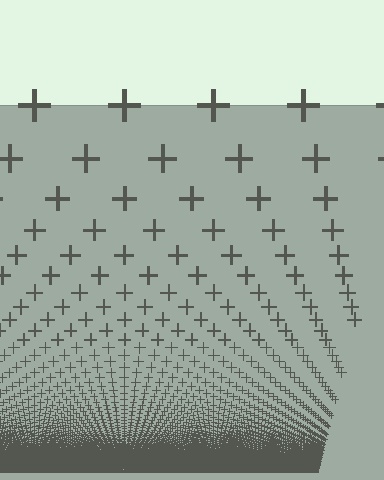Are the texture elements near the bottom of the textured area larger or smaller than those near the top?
Smaller. The gradient is inverted — elements near the bottom are smaller and denser.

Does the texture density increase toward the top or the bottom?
Density increases toward the bottom.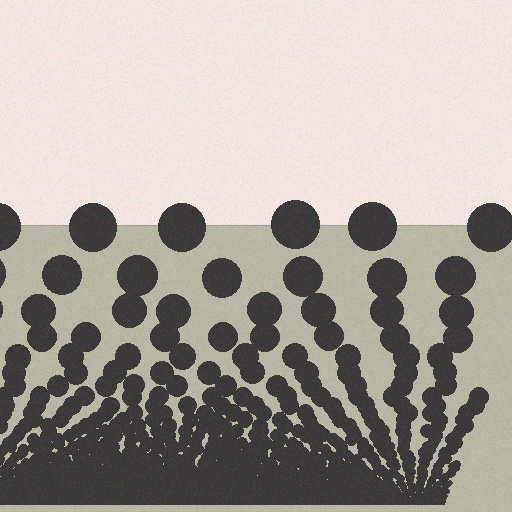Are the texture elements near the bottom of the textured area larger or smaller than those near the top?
Smaller. The gradient is inverted — elements near the bottom are smaller and denser.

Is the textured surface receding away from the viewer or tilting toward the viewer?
The surface appears to tilt toward the viewer. Texture elements get larger and sparser toward the top.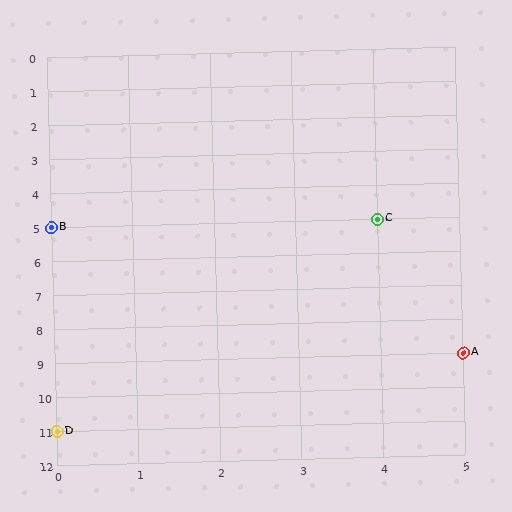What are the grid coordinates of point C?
Point C is at grid coordinates (4, 5).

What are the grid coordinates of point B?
Point B is at grid coordinates (0, 5).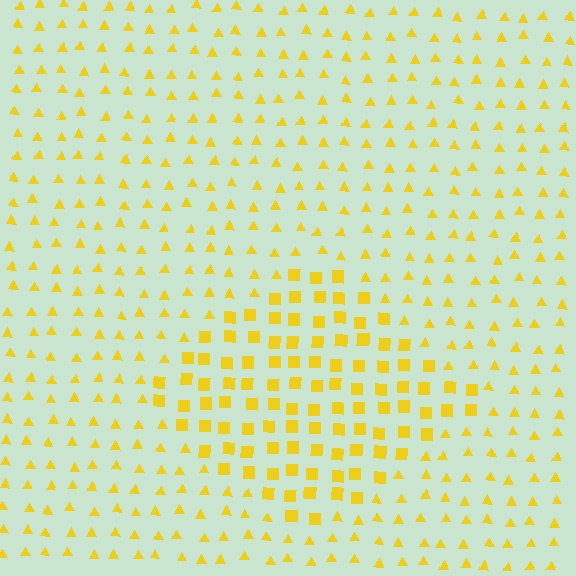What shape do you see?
I see a diamond.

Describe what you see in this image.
The image is filled with small yellow elements arranged in a uniform grid. A diamond-shaped region contains squares, while the surrounding area contains triangles. The boundary is defined purely by the change in element shape.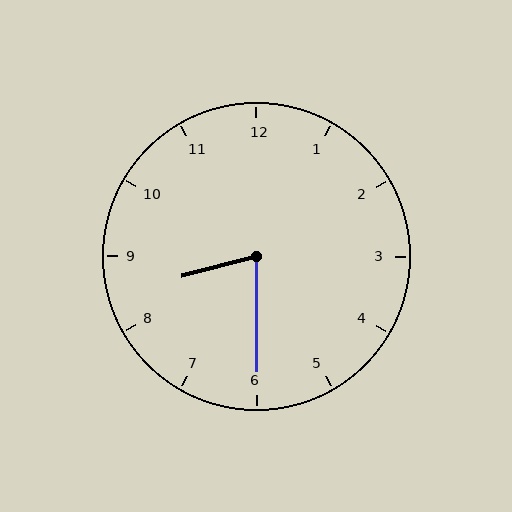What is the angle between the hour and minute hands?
Approximately 75 degrees.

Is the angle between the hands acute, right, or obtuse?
It is acute.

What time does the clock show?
8:30.